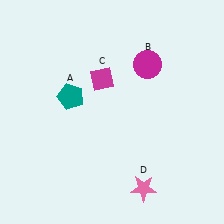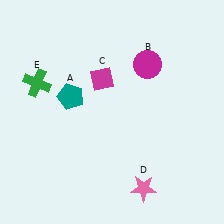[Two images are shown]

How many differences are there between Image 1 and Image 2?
There is 1 difference between the two images.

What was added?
A green cross (E) was added in Image 2.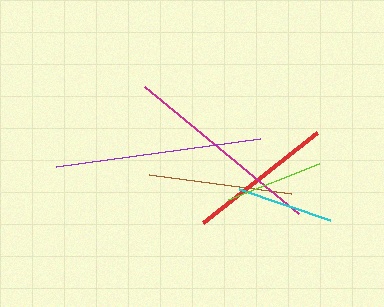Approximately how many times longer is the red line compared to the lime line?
The red line is approximately 1.5 times the length of the lime line.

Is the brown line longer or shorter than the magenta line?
The magenta line is longer than the brown line.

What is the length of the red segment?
The red segment is approximately 145 pixels long.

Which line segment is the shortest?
The cyan line is the shortest at approximately 96 pixels.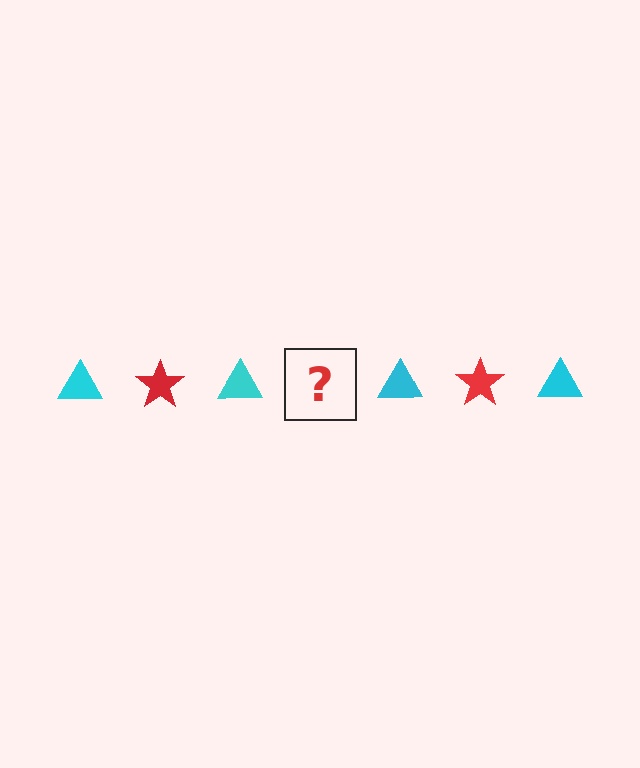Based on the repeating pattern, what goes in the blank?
The blank should be a red star.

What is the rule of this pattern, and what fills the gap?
The rule is that the pattern alternates between cyan triangle and red star. The gap should be filled with a red star.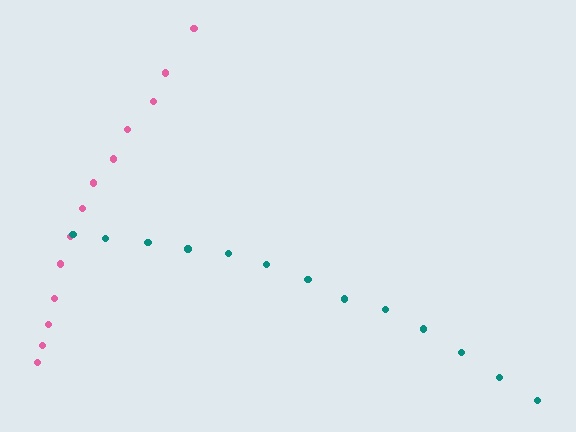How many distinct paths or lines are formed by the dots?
There are 2 distinct paths.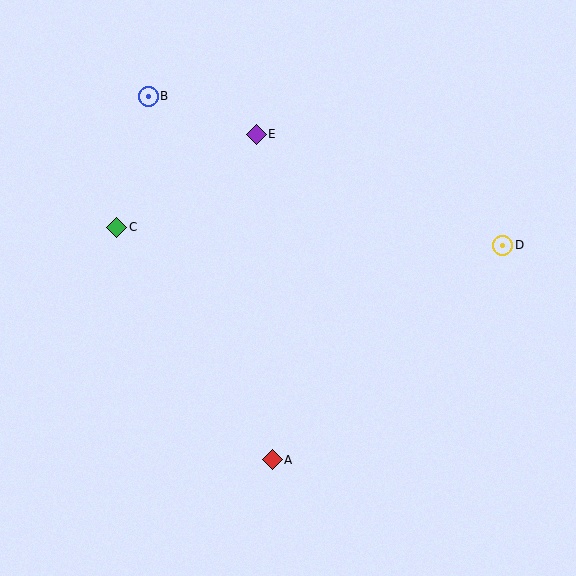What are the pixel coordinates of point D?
Point D is at (503, 245).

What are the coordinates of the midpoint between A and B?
The midpoint between A and B is at (210, 278).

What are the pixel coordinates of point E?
Point E is at (256, 134).